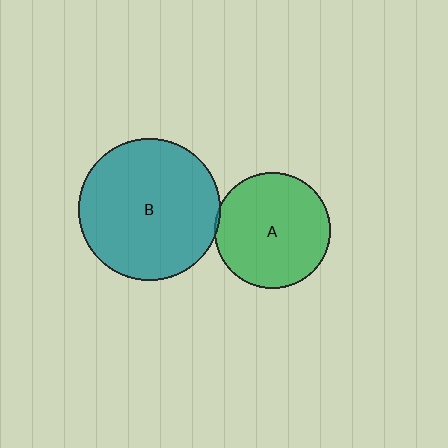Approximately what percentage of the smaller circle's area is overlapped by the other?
Approximately 5%.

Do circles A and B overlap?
Yes.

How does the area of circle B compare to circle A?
Approximately 1.5 times.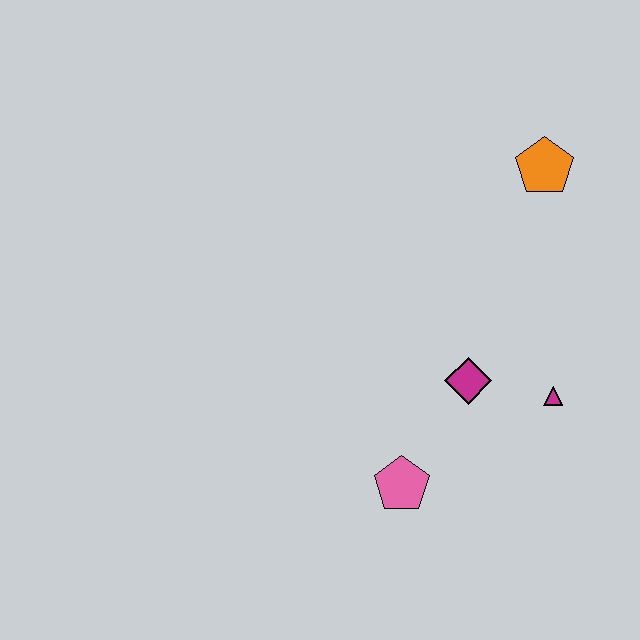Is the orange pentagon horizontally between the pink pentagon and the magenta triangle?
Yes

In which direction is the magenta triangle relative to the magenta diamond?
The magenta triangle is to the right of the magenta diamond.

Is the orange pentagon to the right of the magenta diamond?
Yes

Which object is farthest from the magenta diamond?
The orange pentagon is farthest from the magenta diamond.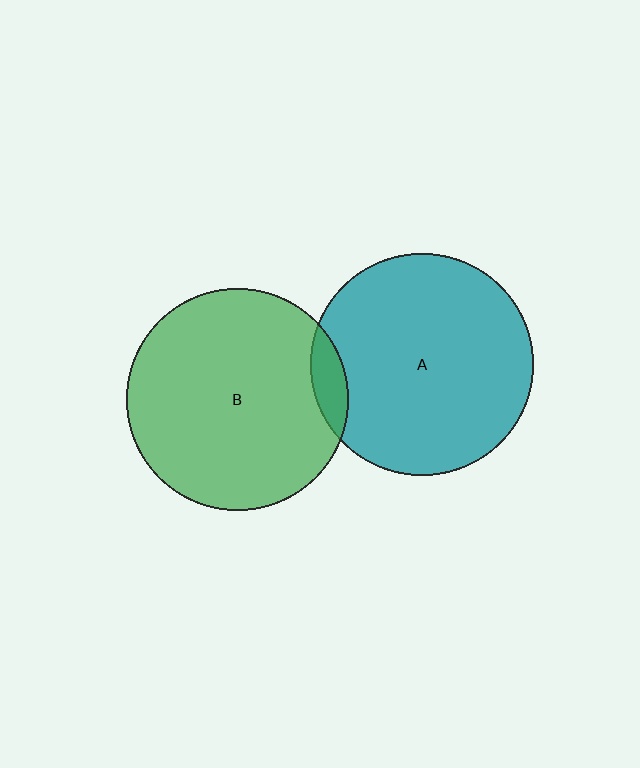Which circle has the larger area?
Circle A (teal).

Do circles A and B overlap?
Yes.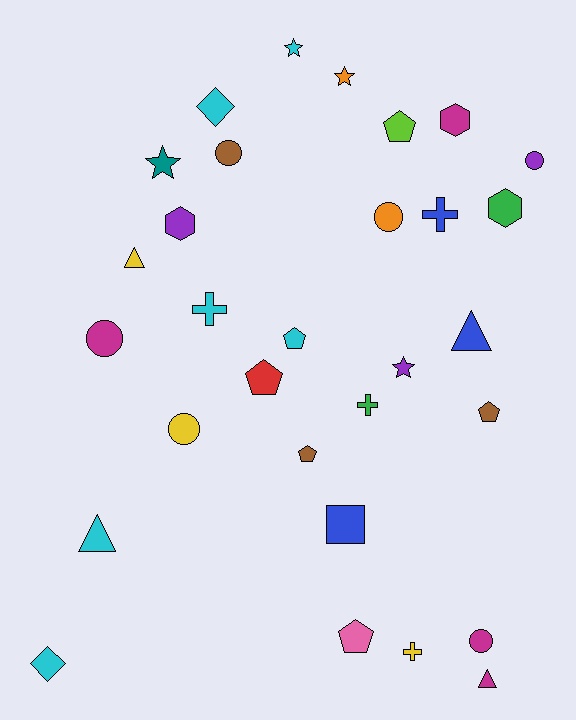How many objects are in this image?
There are 30 objects.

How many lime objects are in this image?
There is 1 lime object.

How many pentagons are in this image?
There are 6 pentagons.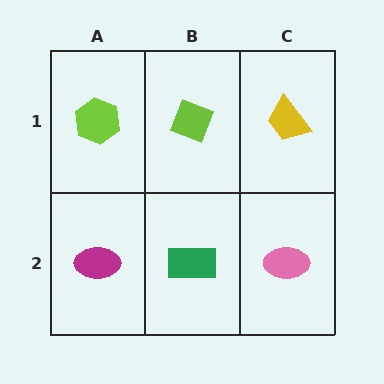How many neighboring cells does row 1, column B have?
3.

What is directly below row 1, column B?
A green rectangle.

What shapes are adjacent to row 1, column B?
A green rectangle (row 2, column B), a lime hexagon (row 1, column A), a yellow trapezoid (row 1, column C).